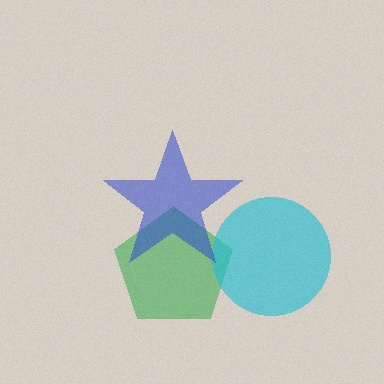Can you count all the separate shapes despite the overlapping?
Yes, there are 3 separate shapes.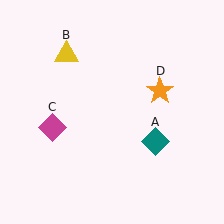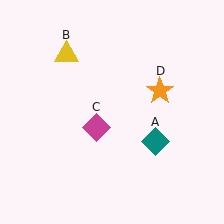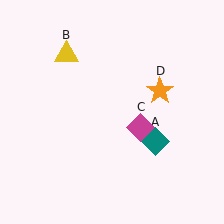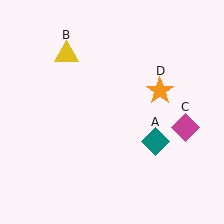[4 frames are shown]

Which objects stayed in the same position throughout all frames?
Teal diamond (object A) and yellow triangle (object B) and orange star (object D) remained stationary.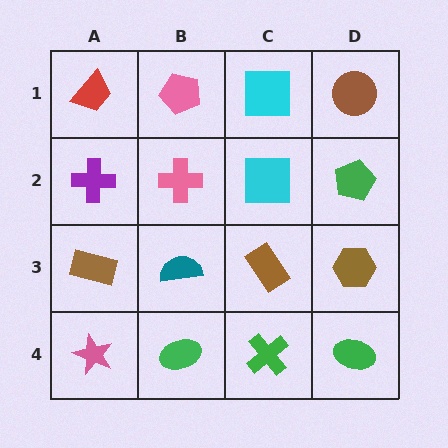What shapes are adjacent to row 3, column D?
A green pentagon (row 2, column D), a green ellipse (row 4, column D), a brown rectangle (row 3, column C).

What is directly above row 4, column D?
A brown hexagon.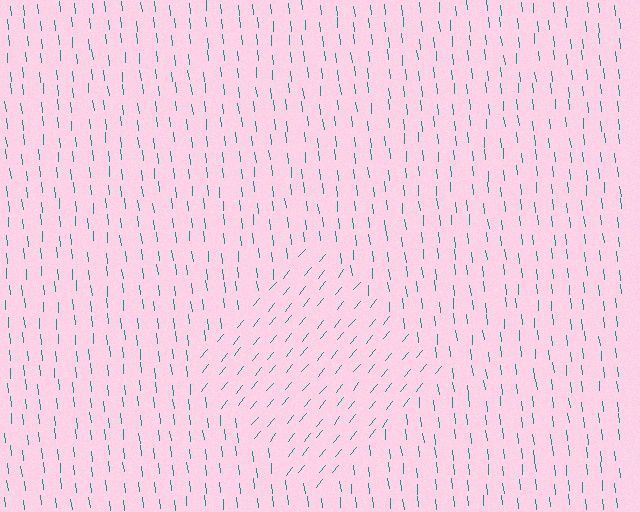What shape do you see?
I see a diamond.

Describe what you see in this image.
The image is filled with small teal line segments. A diamond region in the image has lines oriented differently from the surrounding lines, creating a visible texture boundary.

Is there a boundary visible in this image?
Yes, there is a texture boundary formed by a change in line orientation.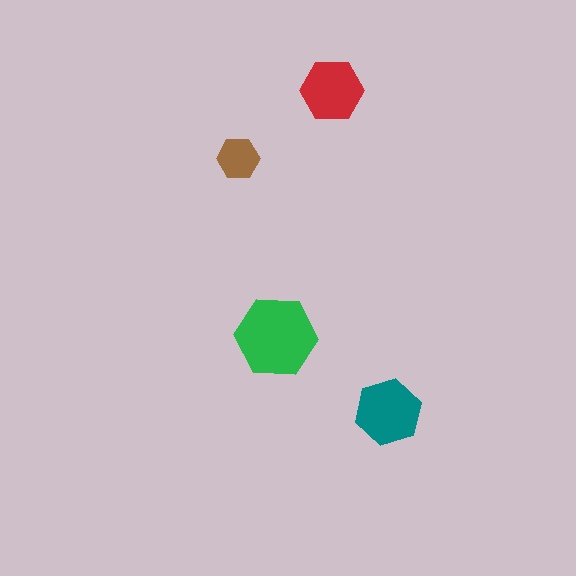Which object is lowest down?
The teal hexagon is bottommost.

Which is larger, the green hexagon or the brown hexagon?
The green one.